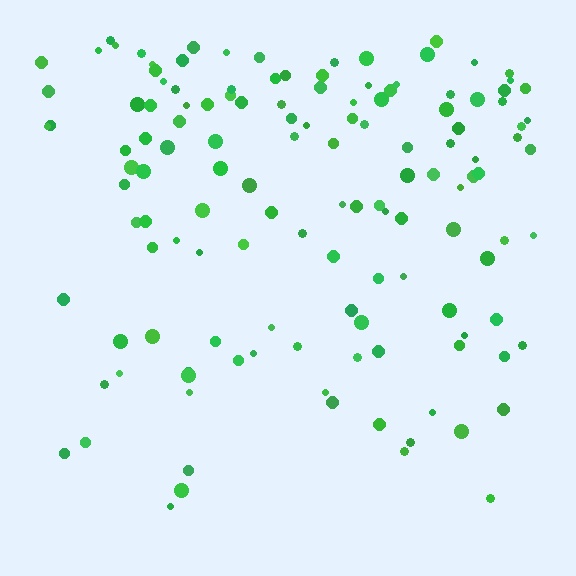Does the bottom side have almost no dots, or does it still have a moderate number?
Still a moderate number, just noticeably fewer than the top.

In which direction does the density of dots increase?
From bottom to top, with the top side densest.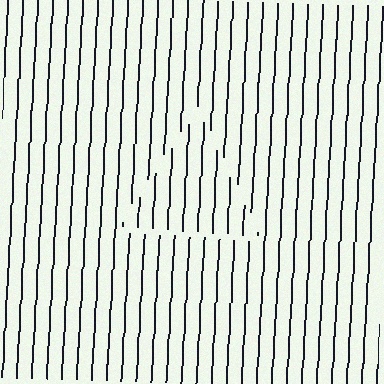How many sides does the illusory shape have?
3 sides — the line-ends trace a triangle.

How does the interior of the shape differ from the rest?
The interior of the shape contains the same grating, shifted by half a period — the contour is defined by the phase discontinuity where line-ends from the inner and outer gratings abut.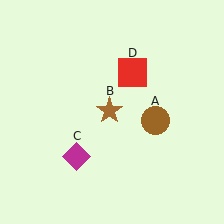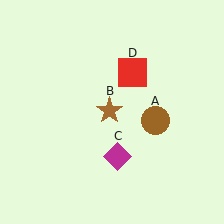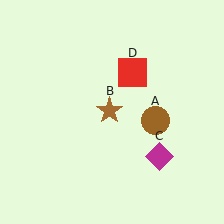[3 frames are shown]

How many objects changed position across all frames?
1 object changed position: magenta diamond (object C).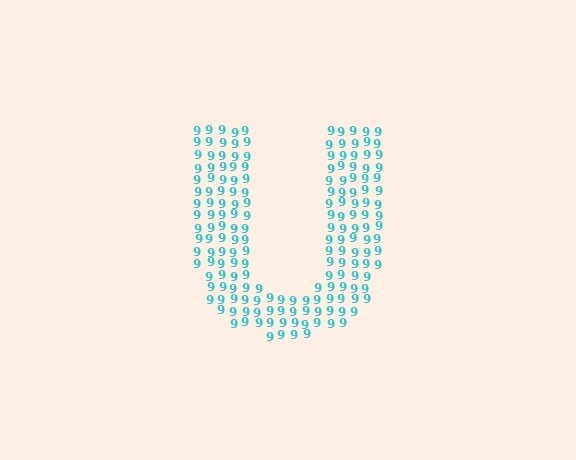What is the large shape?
The large shape is the letter U.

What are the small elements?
The small elements are digit 9's.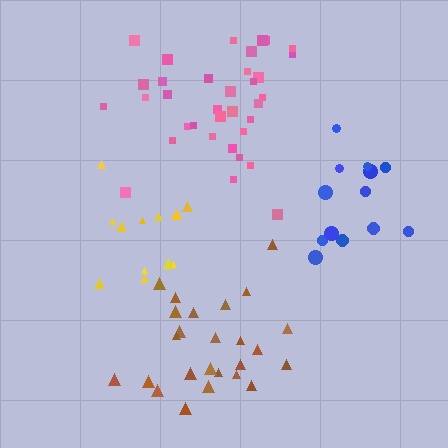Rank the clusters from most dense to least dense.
blue, pink, brown, yellow.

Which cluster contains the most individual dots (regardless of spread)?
Pink (35).